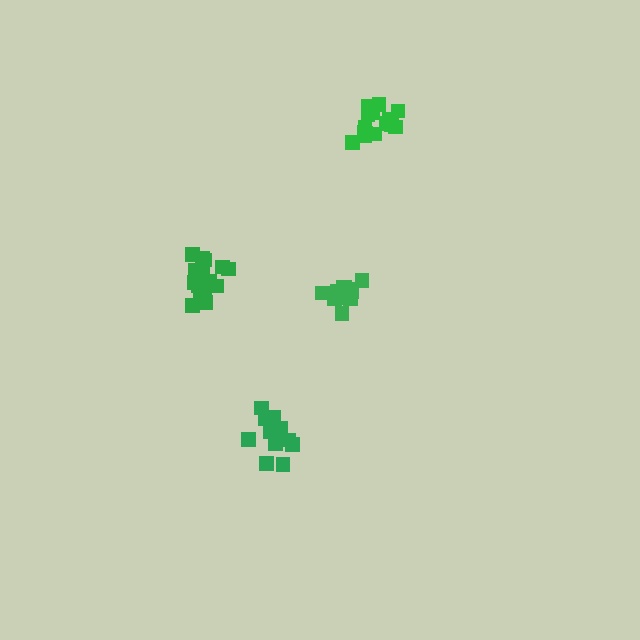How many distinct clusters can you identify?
There are 4 distinct clusters.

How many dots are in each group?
Group 1: 16 dots, Group 2: 13 dots, Group 3: 12 dots, Group 4: 18 dots (59 total).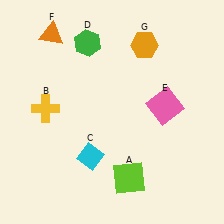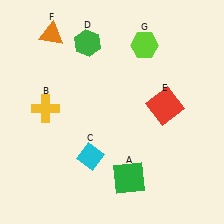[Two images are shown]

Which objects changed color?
A changed from lime to green. E changed from pink to red. G changed from orange to lime.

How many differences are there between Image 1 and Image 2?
There are 3 differences between the two images.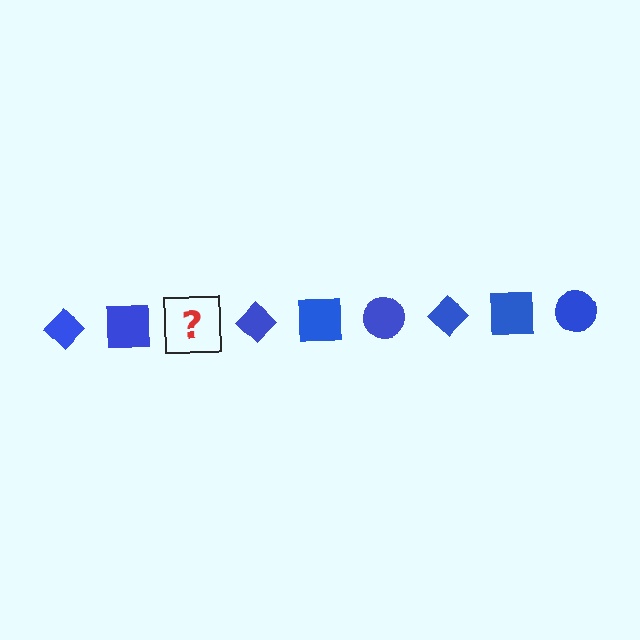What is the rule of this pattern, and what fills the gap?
The rule is that the pattern cycles through diamond, square, circle shapes in blue. The gap should be filled with a blue circle.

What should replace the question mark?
The question mark should be replaced with a blue circle.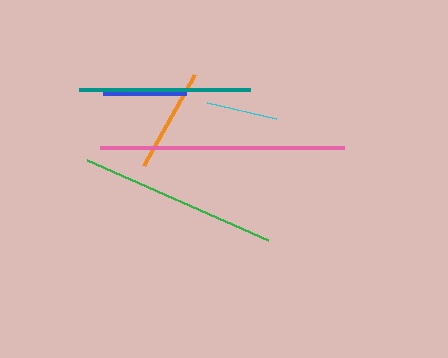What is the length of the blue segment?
The blue segment is approximately 82 pixels long.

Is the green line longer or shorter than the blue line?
The green line is longer than the blue line.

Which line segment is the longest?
The pink line is the longest at approximately 244 pixels.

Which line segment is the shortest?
The cyan line is the shortest at approximately 71 pixels.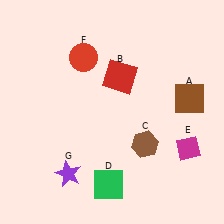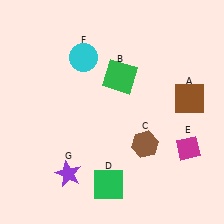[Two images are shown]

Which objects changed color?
B changed from red to green. F changed from red to cyan.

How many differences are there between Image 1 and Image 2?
There are 2 differences between the two images.